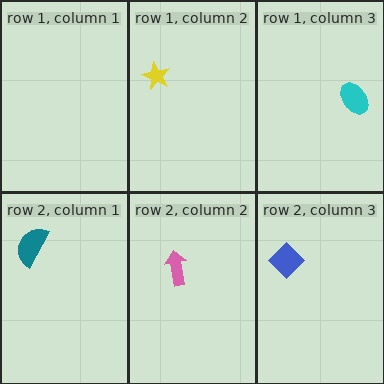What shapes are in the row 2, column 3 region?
The blue diamond.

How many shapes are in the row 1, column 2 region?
1.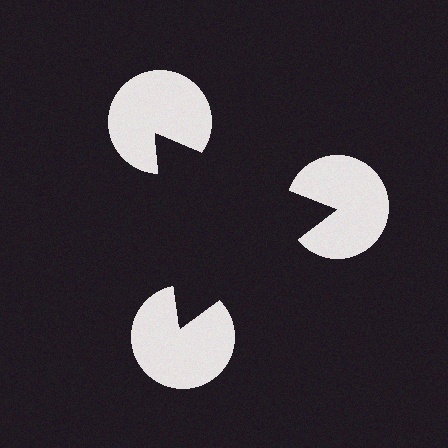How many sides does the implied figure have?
3 sides.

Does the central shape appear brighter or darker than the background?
It typically appears slightly darker than the background, even though no actual brightness change is drawn.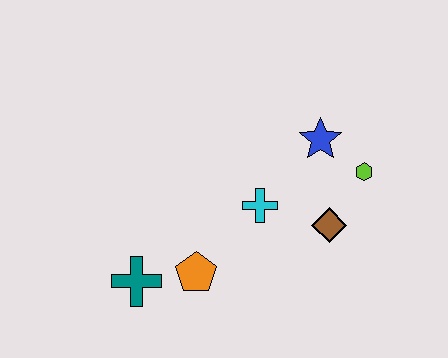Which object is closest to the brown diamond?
The lime hexagon is closest to the brown diamond.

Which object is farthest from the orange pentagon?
The lime hexagon is farthest from the orange pentagon.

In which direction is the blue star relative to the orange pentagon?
The blue star is above the orange pentagon.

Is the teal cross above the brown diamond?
No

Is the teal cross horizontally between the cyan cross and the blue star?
No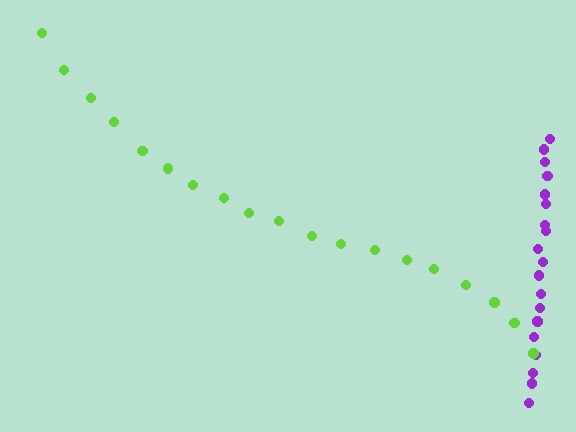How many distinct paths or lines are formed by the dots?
There are 2 distinct paths.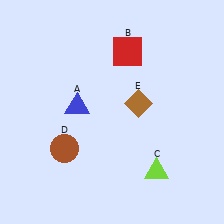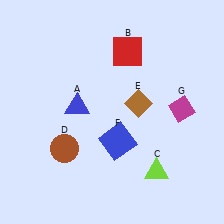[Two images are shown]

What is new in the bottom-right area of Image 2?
A blue square (F) was added in the bottom-right area of Image 2.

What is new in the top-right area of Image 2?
A magenta diamond (G) was added in the top-right area of Image 2.